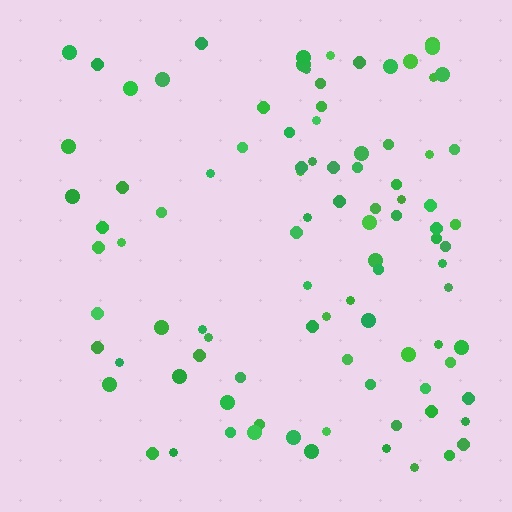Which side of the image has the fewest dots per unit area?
The left.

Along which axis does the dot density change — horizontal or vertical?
Horizontal.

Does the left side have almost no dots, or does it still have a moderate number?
Still a moderate number, just noticeably fewer than the right.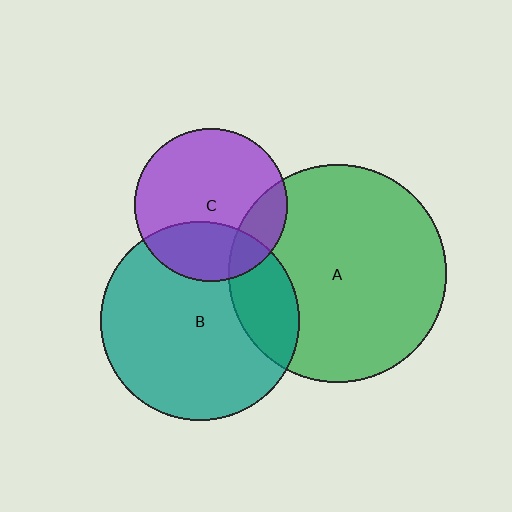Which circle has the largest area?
Circle A (green).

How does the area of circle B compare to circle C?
Approximately 1.7 times.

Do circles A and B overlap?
Yes.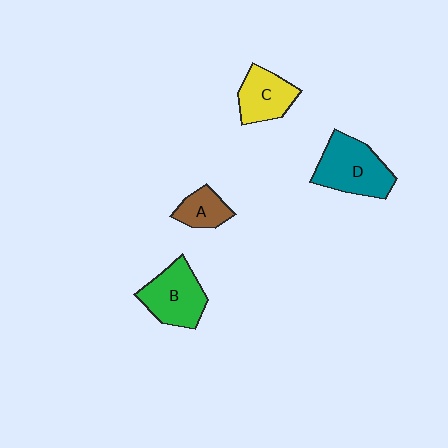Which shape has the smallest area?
Shape A (brown).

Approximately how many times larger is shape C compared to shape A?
Approximately 1.5 times.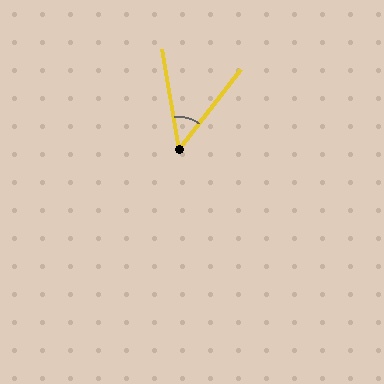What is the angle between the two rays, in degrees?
Approximately 47 degrees.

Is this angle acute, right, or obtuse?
It is acute.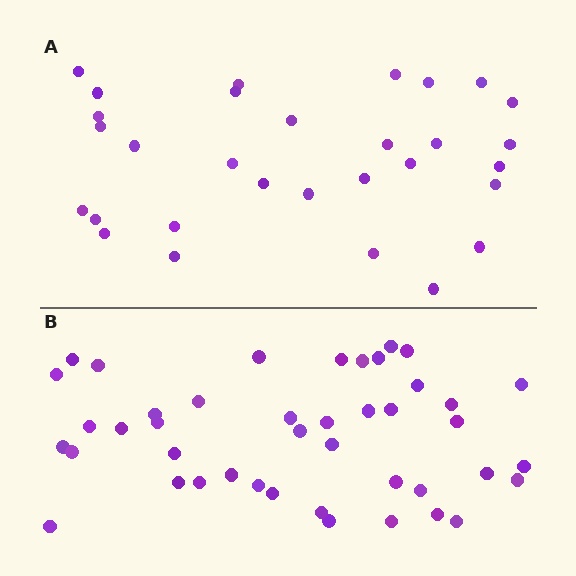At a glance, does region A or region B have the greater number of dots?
Region B (the bottom region) has more dots.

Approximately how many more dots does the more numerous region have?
Region B has approximately 15 more dots than region A.